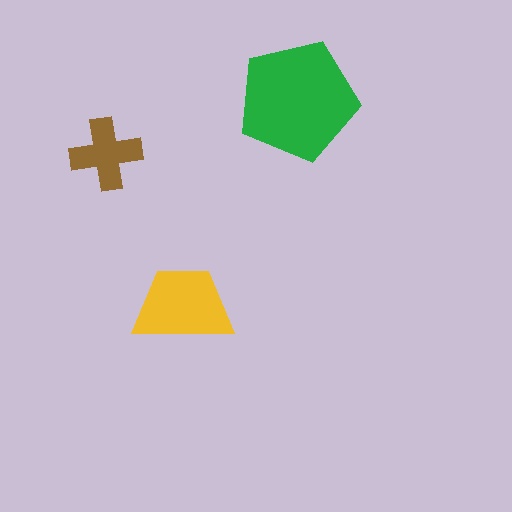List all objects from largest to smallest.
The green pentagon, the yellow trapezoid, the brown cross.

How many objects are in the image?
There are 3 objects in the image.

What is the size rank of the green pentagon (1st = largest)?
1st.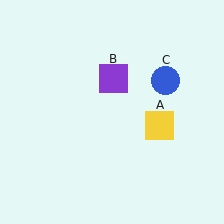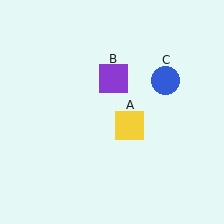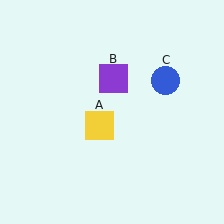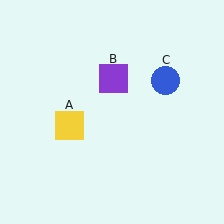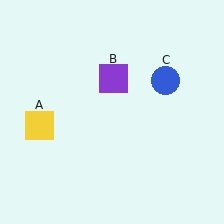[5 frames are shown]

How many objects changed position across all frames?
1 object changed position: yellow square (object A).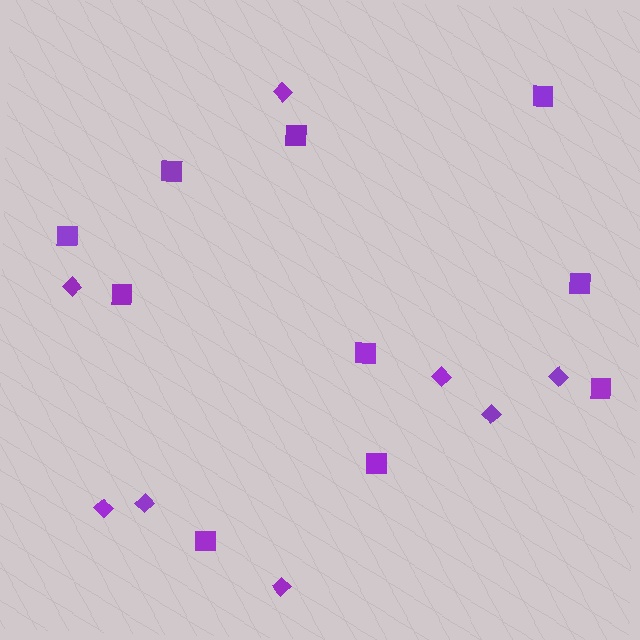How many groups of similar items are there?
There are 2 groups: one group of diamonds (8) and one group of squares (10).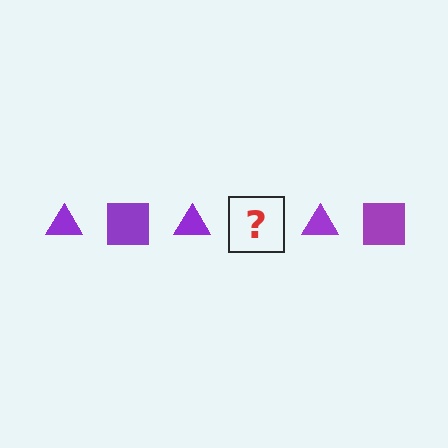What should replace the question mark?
The question mark should be replaced with a purple square.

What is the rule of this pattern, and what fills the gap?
The rule is that the pattern cycles through triangle, square shapes in purple. The gap should be filled with a purple square.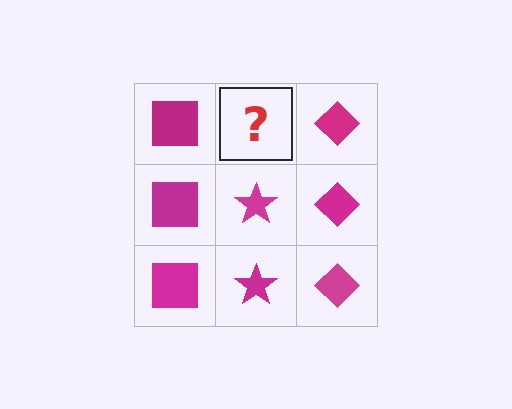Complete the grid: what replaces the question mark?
The question mark should be replaced with a magenta star.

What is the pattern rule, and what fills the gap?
The rule is that each column has a consistent shape. The gap should be filled with a magenta star.